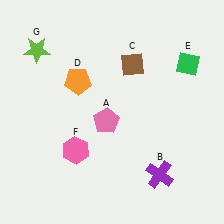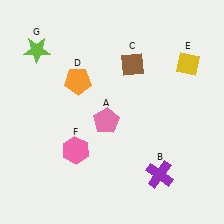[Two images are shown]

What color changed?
The diamond (E) changed from green in Image 1 to yellow in Image 2.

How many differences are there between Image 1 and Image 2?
There is 1 difference between the two images.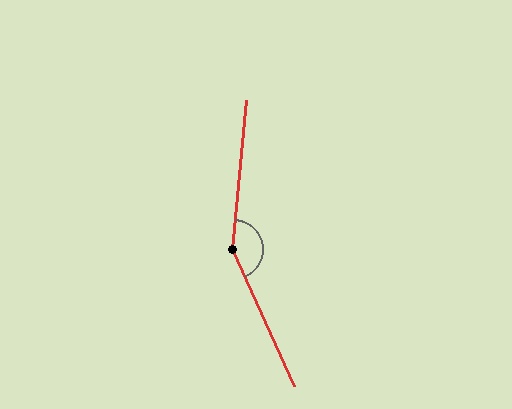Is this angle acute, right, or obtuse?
It is obtuse.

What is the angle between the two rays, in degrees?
Approximately 150 degrees.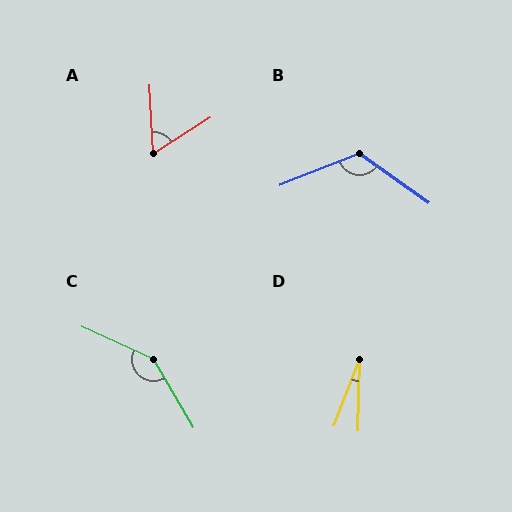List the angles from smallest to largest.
D (21°), A (61°), B (123°), C (145°).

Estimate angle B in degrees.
Approximately 123 degrees.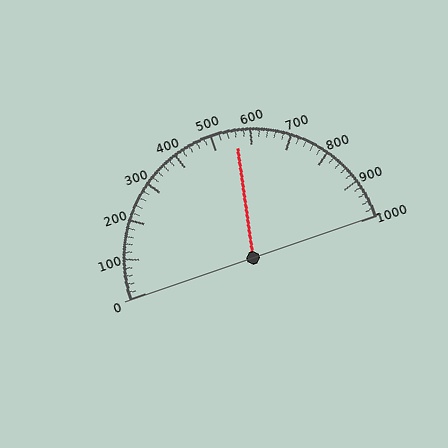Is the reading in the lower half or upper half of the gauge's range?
The reading is in the upper half of the range (0 to 1000).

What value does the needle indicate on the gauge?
The needle indicates approximately 560.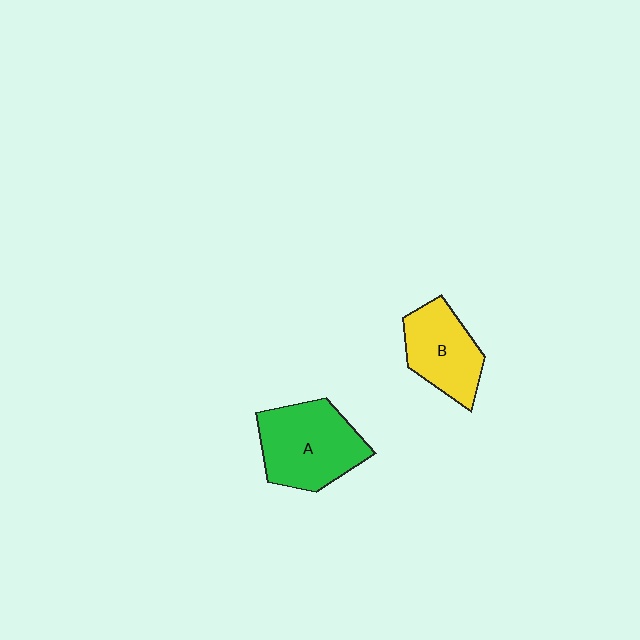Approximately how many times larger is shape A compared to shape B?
Approximately 1.3 times.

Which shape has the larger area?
Shape A (green).